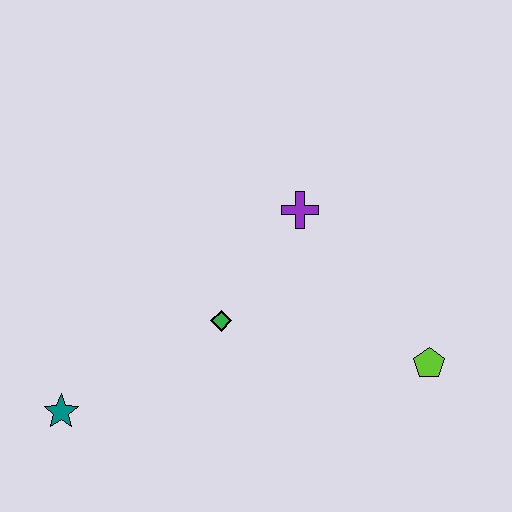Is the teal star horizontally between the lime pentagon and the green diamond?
No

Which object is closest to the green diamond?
The purple cross is closest to the green diamond.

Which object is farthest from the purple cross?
The teal star is farthest from the purple cross.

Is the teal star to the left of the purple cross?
Yes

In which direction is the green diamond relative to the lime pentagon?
The green diamond is to the left of the lime pentagon.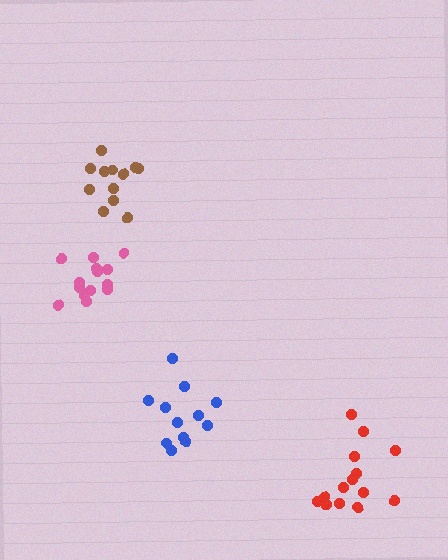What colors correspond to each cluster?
The clusters are colored: blue, brown, red, pink.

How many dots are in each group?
Group 1: 12 dots, Group 2: 12 dots, Group 3: 14 dots, Group 4: 14 dots (52 total).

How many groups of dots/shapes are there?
There are 4 groups.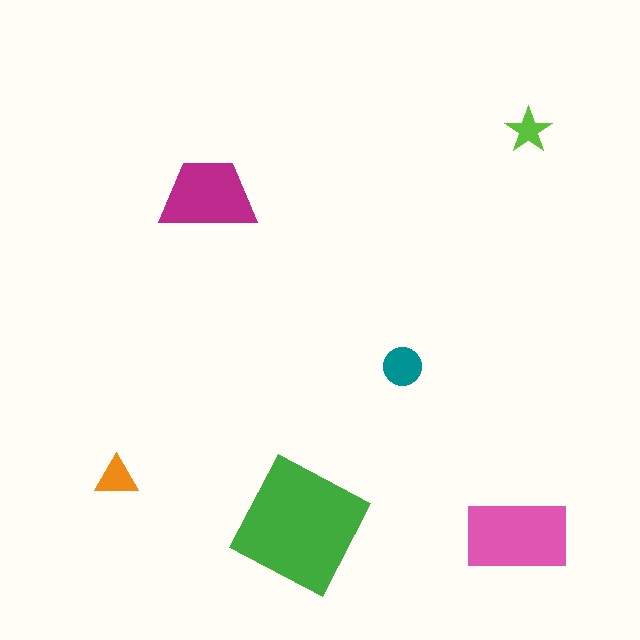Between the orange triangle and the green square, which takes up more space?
The green square.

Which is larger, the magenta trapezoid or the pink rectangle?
The pink rectangle.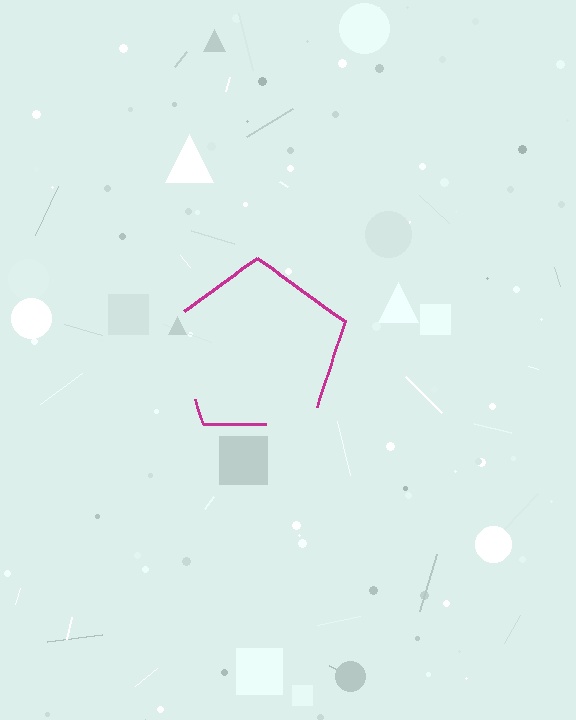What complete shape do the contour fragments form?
The contour fragments form a pentagon.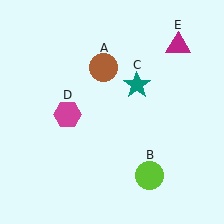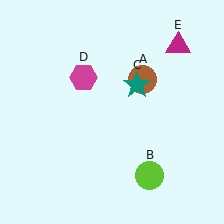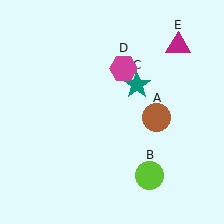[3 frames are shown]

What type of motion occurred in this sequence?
The brown circle (object A), magenta hexagon (object D) rotated clockwise around the center of the scene.